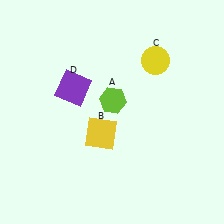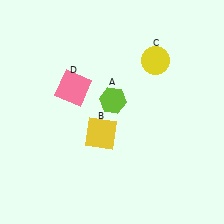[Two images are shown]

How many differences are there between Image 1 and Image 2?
There is 1 difference between the two images.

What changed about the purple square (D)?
In Image 1, D is purple. In Image 2, it changed to pink.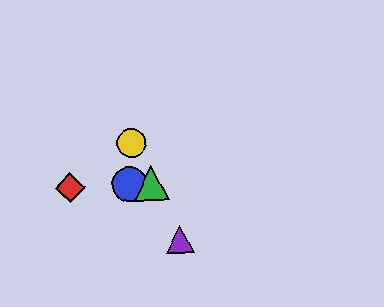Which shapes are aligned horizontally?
The red diamond, the blue circle, the green triangle are aligned horizontally.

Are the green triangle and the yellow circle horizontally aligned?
No, the green triangle is at y≈183 and the yellow circle is at y≈143.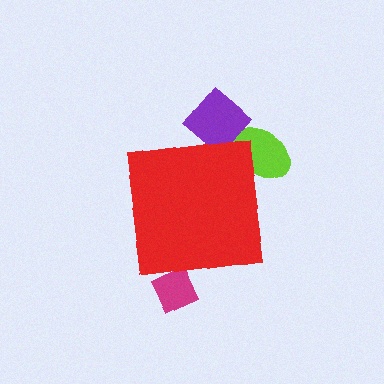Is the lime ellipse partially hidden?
Yes, the lime ellipse is partially hidden behind the red square.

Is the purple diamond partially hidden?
Yes, the purple diamond is partially hidden behind the red square.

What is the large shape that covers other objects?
A red square.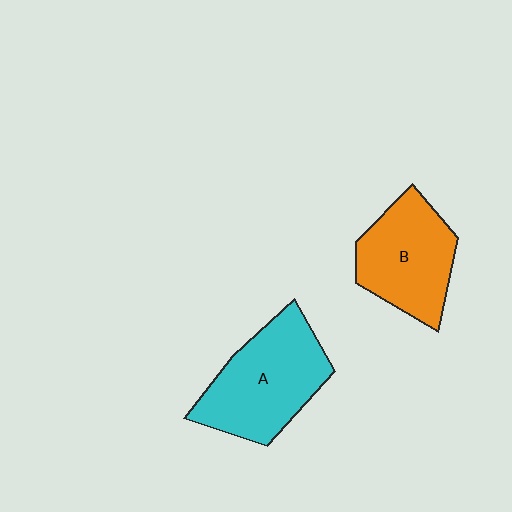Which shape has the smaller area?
Shape B (orange).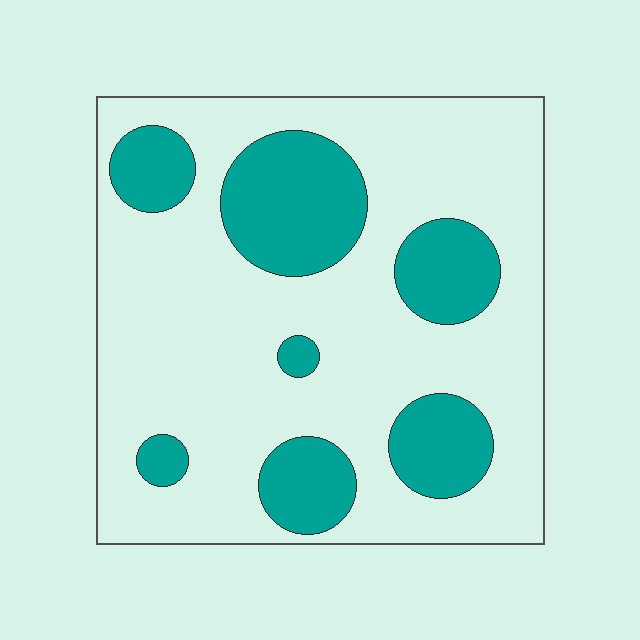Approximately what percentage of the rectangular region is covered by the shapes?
Approximately 25%.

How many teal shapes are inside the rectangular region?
7.